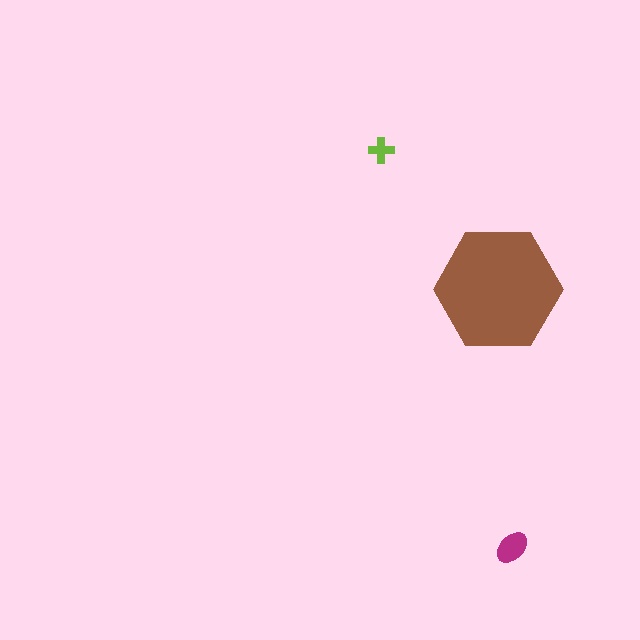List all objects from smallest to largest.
The lime cross, the magenta ellipse, the brown hexagon.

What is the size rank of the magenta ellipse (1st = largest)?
2nd.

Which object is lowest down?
The magenta ellipse is bottommost.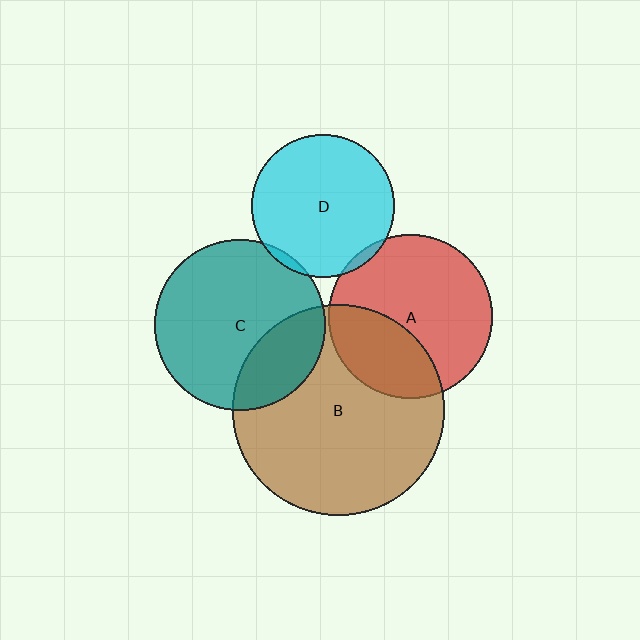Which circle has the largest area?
Circle B (brown).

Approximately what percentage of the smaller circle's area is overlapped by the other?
Approximately 5%.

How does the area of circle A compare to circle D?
Approximately 1.3 times.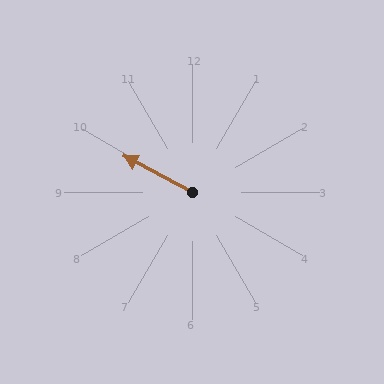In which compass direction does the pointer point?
Northwest.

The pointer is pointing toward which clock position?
Roughly 10 o'clock.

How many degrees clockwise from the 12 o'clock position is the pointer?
Approximately 298 degrees.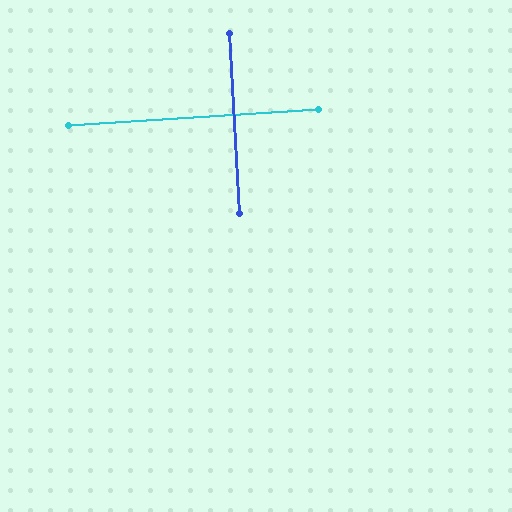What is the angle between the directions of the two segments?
Approximately 90 degrees.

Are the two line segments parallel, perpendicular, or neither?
Perpendicular — they meet at approximately 90°.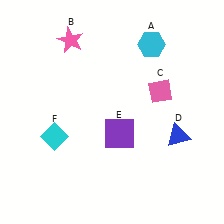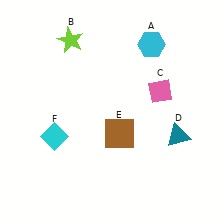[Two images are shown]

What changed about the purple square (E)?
In Image 1, E is purple. In Image 2, it changed to brown.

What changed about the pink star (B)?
In Image 1, B is pink. In Image 2, it changed to lime.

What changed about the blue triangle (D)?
In Image 1, D is blue. In Image 2, it changed to teal.